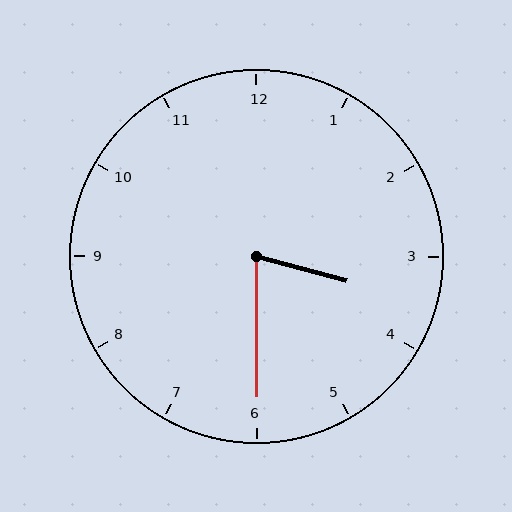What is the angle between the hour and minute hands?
Approximately 75 degrees.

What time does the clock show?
3:30.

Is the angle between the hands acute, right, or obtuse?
It is acute.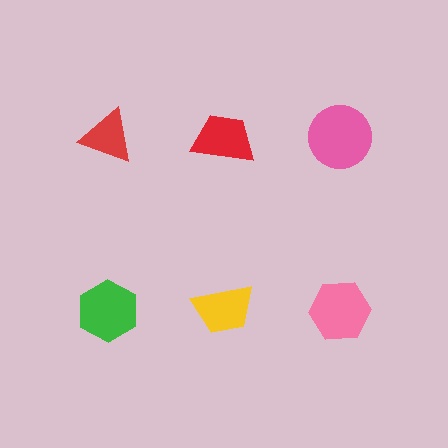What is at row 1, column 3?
A pink circle.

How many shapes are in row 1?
3 shapes.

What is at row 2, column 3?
A pink hexagon.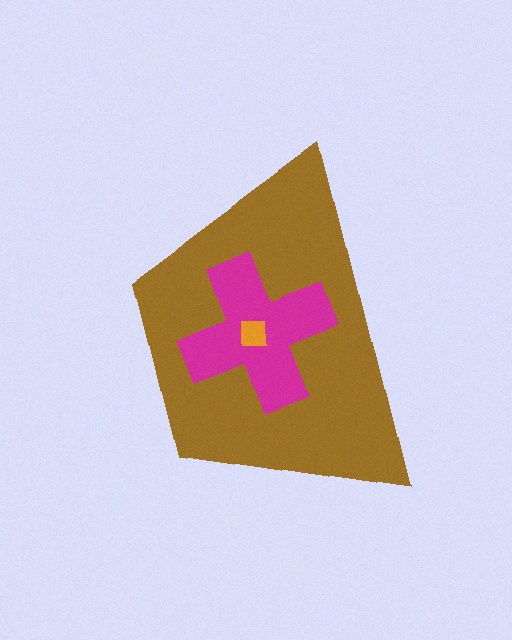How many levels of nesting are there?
3.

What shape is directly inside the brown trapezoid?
The magenta cross.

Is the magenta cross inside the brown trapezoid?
Yes.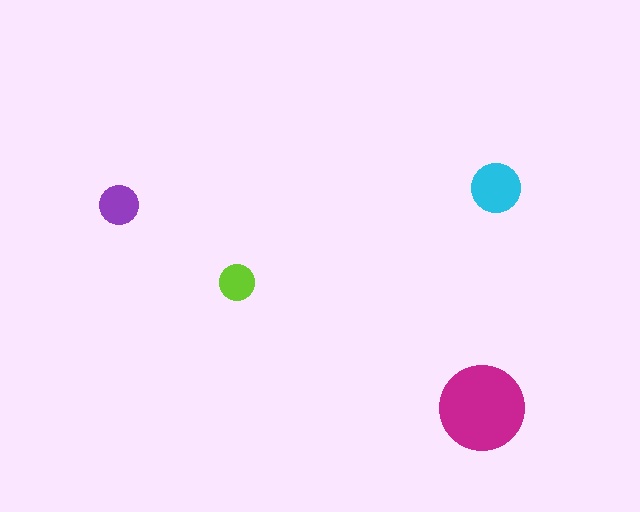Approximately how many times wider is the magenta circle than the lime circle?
About 2.5 times wider.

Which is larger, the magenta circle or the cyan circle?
The magenta one.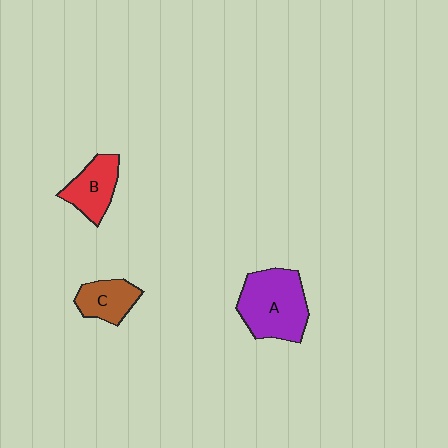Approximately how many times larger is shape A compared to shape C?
Approximately 1.9 times.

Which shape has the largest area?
Shape A (purple).